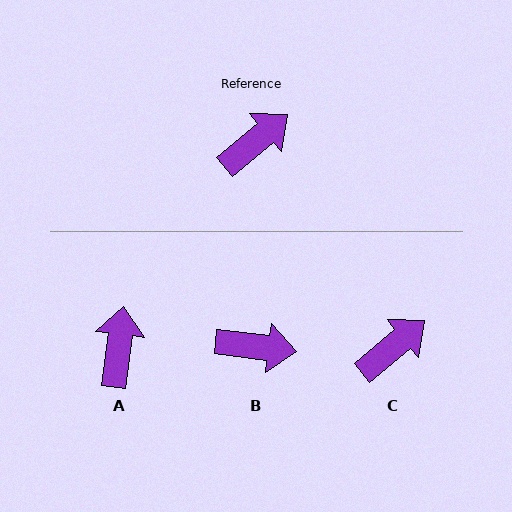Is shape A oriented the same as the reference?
No, it is off by about 43 degrees.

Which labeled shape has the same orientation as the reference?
C.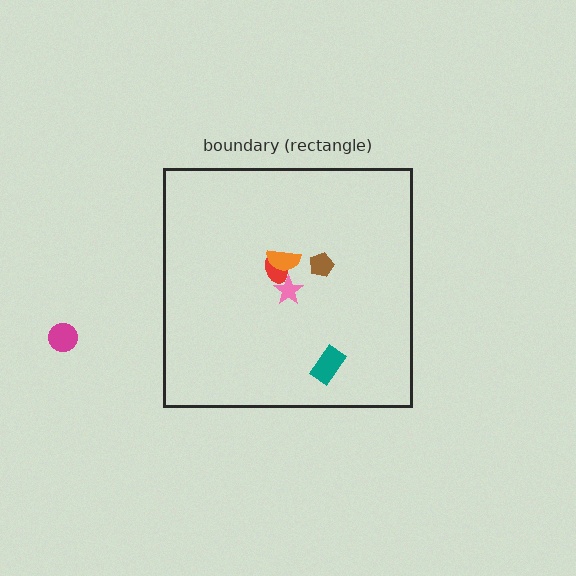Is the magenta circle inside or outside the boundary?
Outside.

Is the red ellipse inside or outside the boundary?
Inside.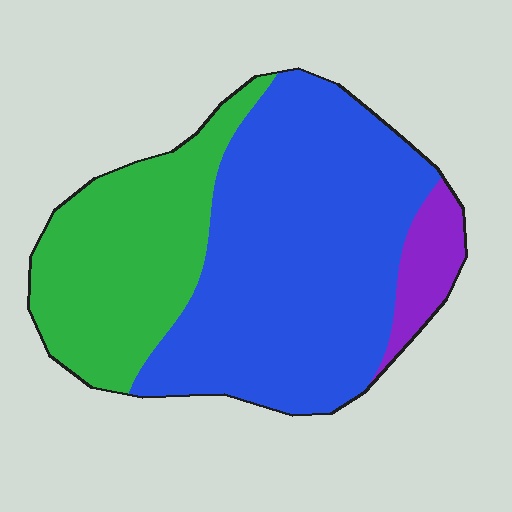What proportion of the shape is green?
Green takes up between a quarter and a half of the shape.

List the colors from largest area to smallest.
From largest to smallest: blue, green, purple.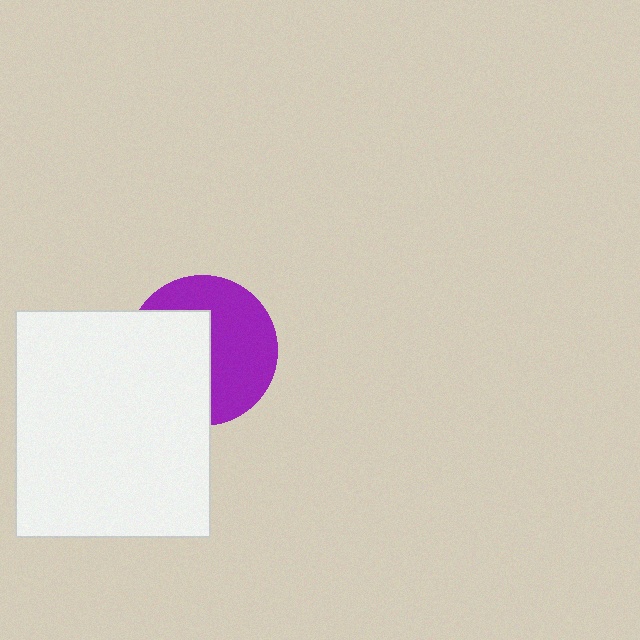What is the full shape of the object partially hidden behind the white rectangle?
The partially hidden object is a purple circle.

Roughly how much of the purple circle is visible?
About half of it is visible (roughly 53%).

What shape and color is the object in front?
The object in front is a white rectangle.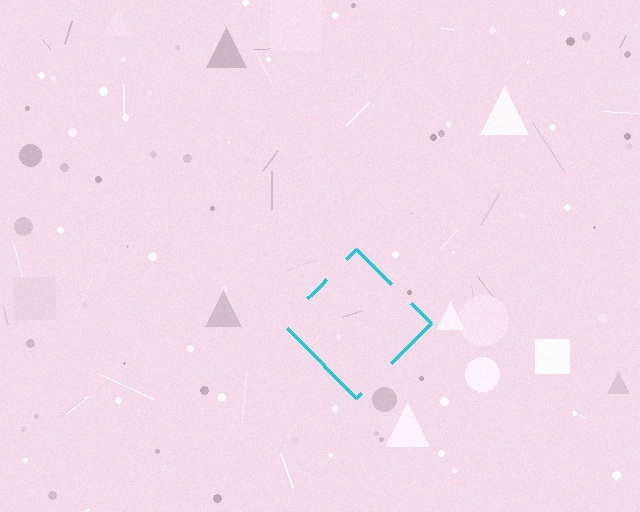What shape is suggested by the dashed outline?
The dashed outline suggests a diamond.